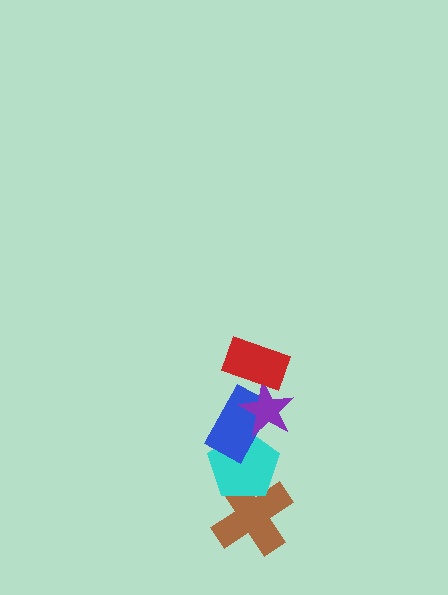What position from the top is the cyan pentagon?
The cyan pentagon is 4th from the top.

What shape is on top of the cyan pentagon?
The blue rectangle is on top of the cyan pentagon.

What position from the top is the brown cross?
The brown cross is 5th from the top.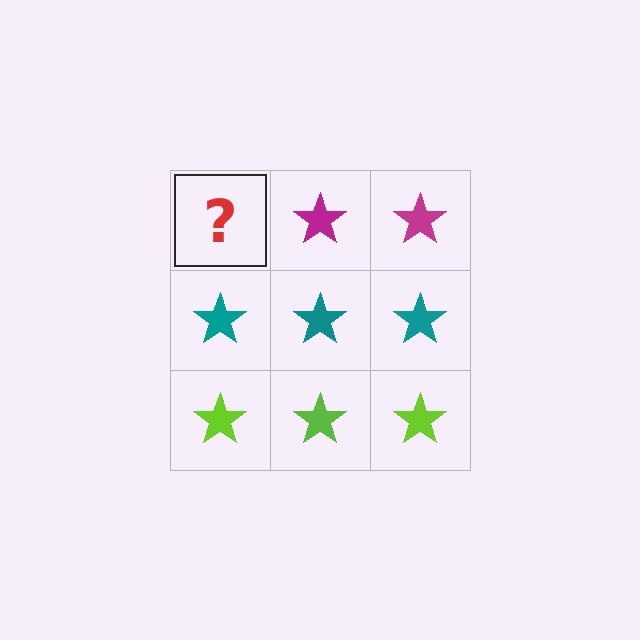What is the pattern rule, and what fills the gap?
The rule is that each row has a consistent color. The gap should be filled with a magenta star.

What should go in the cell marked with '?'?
The missing cell should contain a magenta star.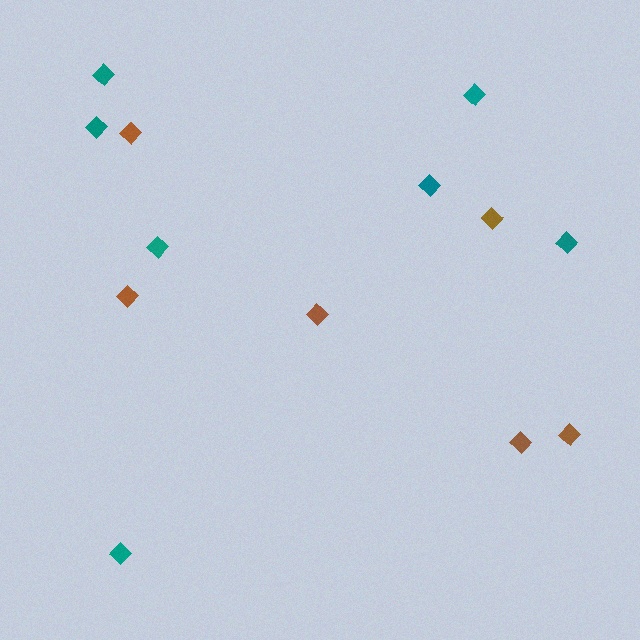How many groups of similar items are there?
There are 2 groups: one group of teal diamonds (7) and one group of brown diamonds (6).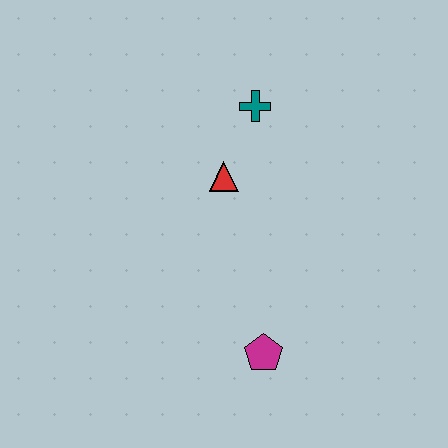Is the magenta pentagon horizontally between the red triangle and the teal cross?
No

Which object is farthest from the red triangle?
The magenta pentagon is farthest from the red triangle.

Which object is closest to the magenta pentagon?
The red triangle is closest to the magenta pentagon.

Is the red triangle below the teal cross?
Yes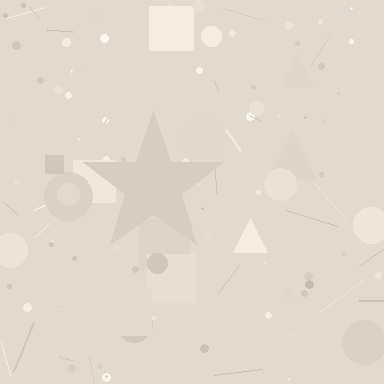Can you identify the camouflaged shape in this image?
The camouflaged shape is a star.